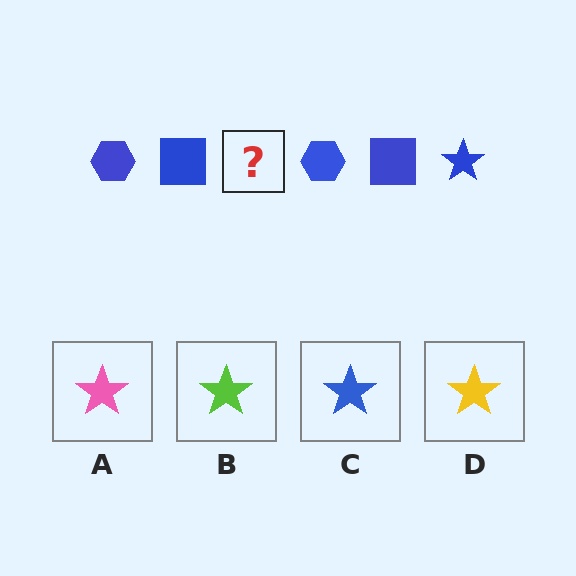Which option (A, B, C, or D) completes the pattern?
C.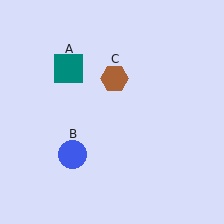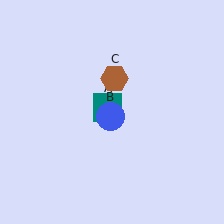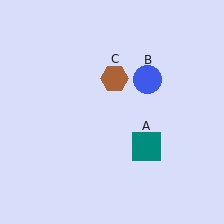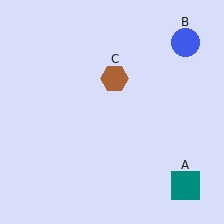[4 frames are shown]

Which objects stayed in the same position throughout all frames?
Brown hexagon (object C) remained stationary.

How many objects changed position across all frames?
2 objects changed position: teal square (object A), blue circle (object B).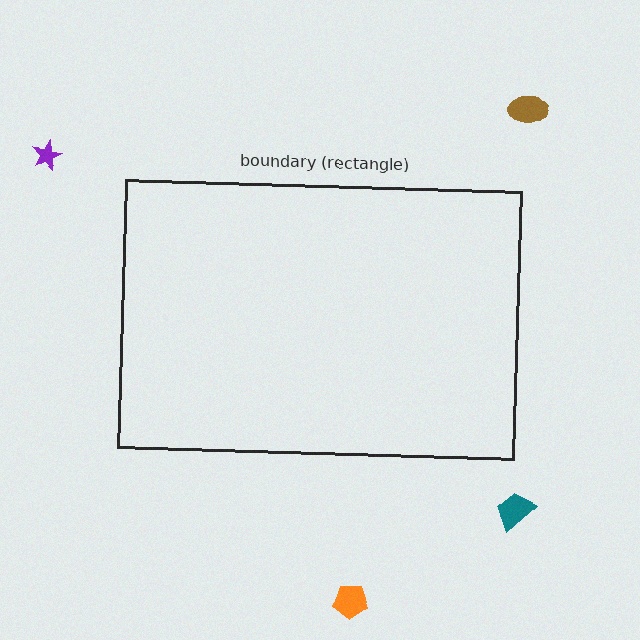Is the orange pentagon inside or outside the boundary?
Outside.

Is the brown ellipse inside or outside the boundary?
Outside.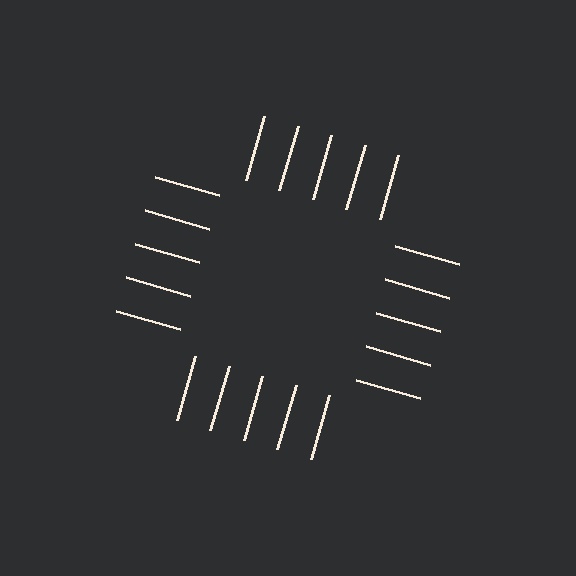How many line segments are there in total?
20 — 5 along each of the 4 edges.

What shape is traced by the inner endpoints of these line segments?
An illusory square — the line segments terminate on its edges but no continuous stroke is drawn.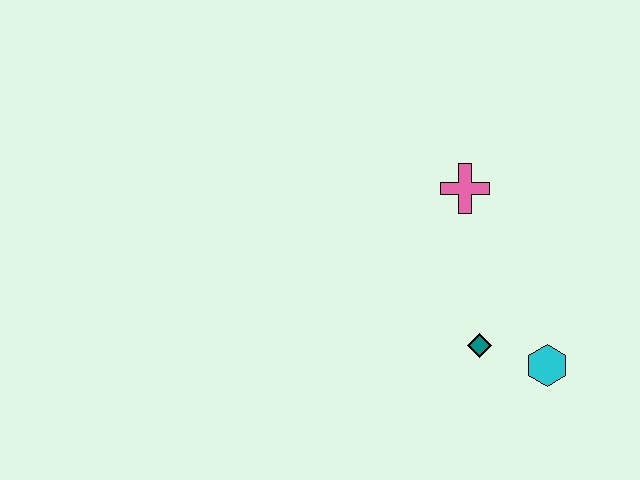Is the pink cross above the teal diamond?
Yes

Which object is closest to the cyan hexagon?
The teal diamond is closest to the cyan hexagon.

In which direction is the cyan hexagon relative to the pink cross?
The cyan hexagon is below the pink cross.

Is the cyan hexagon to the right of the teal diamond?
Yes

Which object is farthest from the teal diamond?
The pink cross is farthest from the teal diamond.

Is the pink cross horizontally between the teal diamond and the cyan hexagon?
No